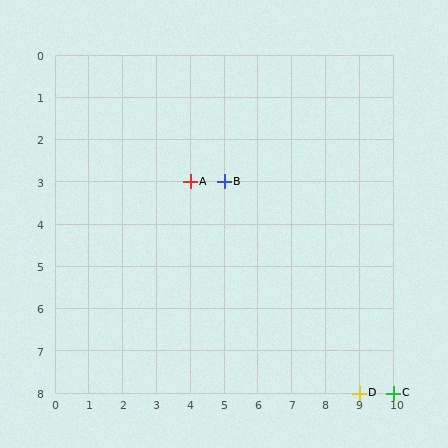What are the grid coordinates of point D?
Point D is at grid coordinates (9, 8).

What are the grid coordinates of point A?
Point A is at grid coordinates (4, 3).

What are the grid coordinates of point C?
Point C is at grid coordinates (10, 8).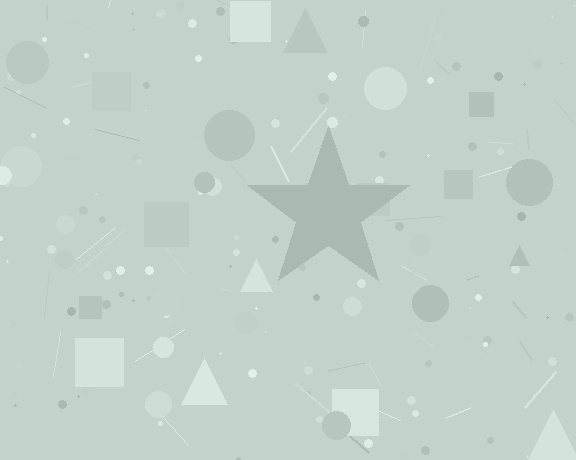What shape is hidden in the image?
A star is hidden in the image.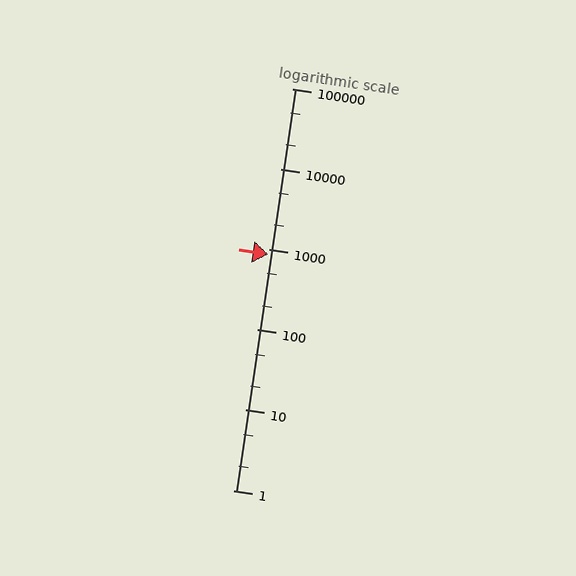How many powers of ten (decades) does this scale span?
The scale spans 5 decades, from 1 to 100000.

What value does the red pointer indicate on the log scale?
The pointer indicates approximately 860.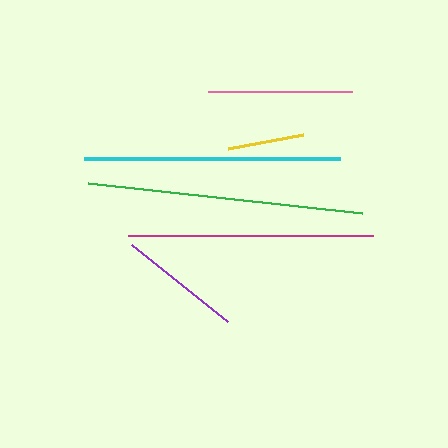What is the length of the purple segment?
The purple segment is approximately 122 pixels long.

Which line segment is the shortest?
The yellow line is the shortest at approximately 76 pixels.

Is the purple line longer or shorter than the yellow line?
The purple line is longer than the yellow line.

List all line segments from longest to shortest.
From longest to shortest: green, cyan, magenta, pink, purple, yellow.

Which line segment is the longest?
The green line is the longest at approximately 276 pixels.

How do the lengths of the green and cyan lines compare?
The green and cyan lines are approximately the same length.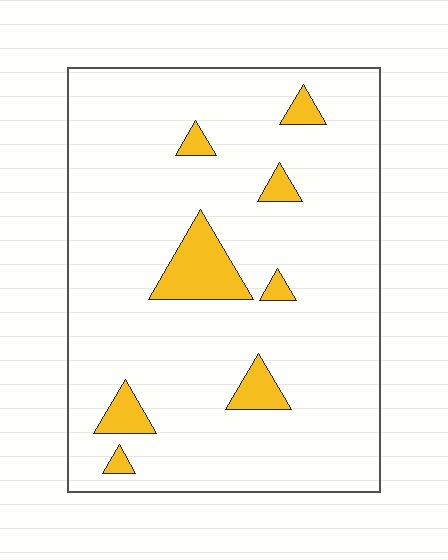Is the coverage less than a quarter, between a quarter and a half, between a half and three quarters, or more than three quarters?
Less than a quarter.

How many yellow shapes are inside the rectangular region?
8.